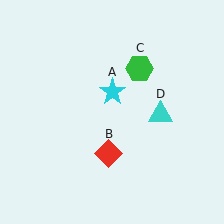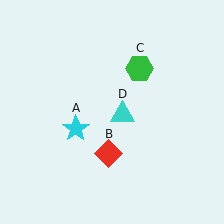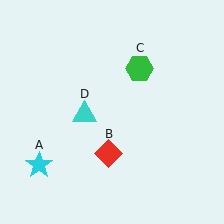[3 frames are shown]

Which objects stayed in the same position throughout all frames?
Red diamond (object B) and green hexagon (object C) remained stationary.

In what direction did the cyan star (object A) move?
The cyan star (object A) moved down and to the left.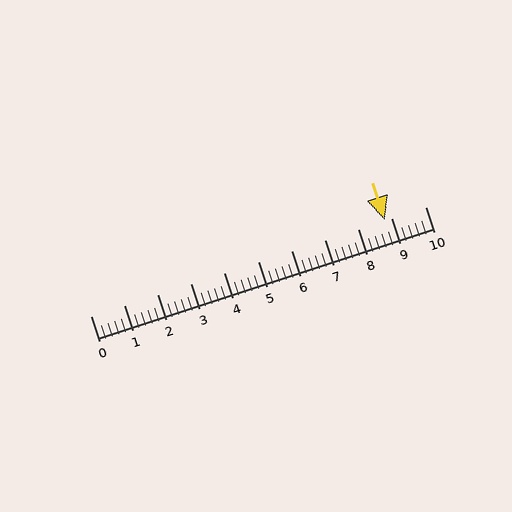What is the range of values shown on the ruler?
The ruler shows values from 0 to 10.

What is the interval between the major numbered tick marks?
The major tick marks are spaced 1 units apart.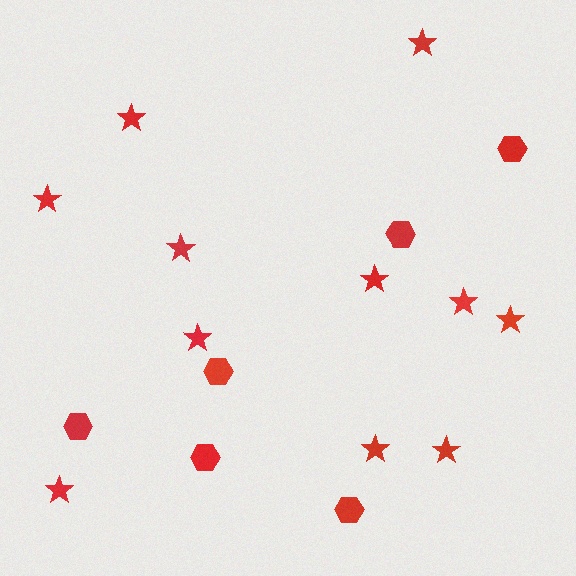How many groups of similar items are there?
There are 2 groups: one group of hexagons (6) and one group of stars (11).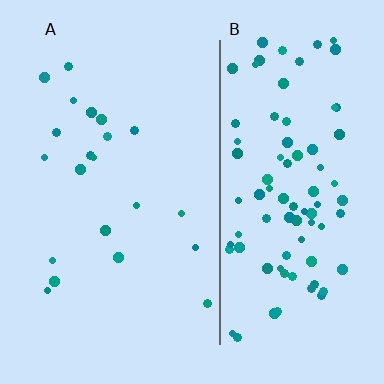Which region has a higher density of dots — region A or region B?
B (the right).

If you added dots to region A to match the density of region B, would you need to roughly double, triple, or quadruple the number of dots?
Approximately quadruple.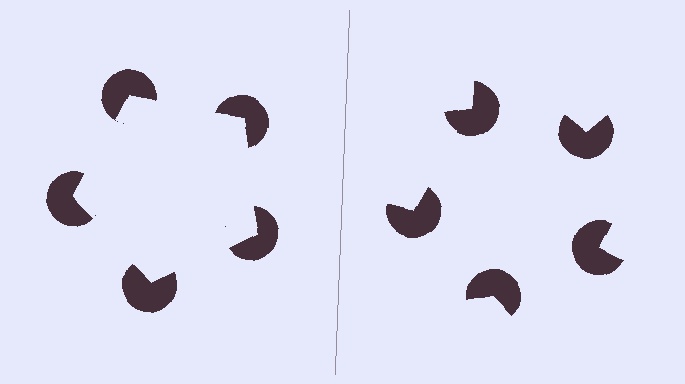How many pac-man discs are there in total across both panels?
10 — 5 on each side.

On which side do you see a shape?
An illusory pentagon appears on the left side. On the right side the wedge cuts are rotated, so no coherent shape forms.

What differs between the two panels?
The pac-man discs are positioned identically on both sides; only the wedge orientations differ. On the left they align to a pentagon; on the right they are misaligned.